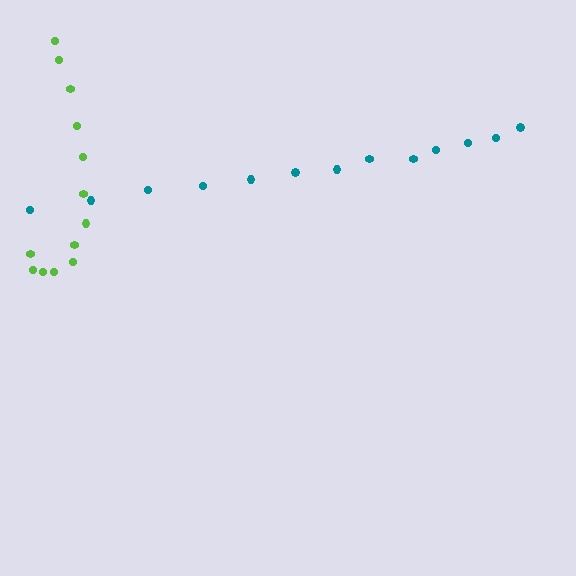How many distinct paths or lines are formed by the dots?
There are 2 distinct paths.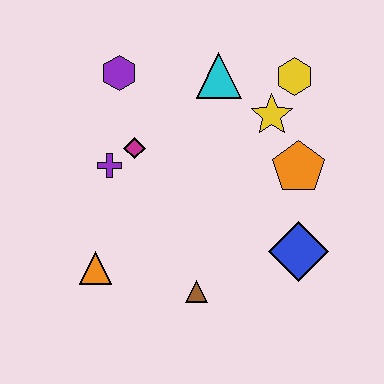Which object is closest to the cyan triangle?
The yellow star is closest to the cyan triangle.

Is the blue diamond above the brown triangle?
Yes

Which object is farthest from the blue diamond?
The purple hexagon is farthest from the blue diamond.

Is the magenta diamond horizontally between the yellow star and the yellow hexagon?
No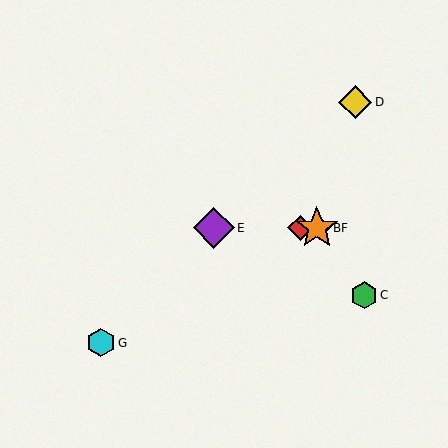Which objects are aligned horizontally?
Objects A, B, E, F are aligned horizontally.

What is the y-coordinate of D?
Object D is at y≈102.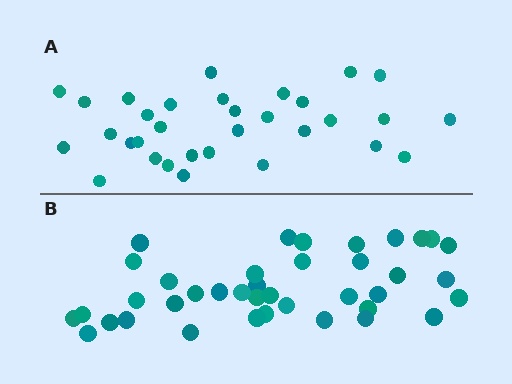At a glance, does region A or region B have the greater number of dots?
Region B (the bottom region) has more dots.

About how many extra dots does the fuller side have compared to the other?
Region B has roughly 8 or so more dots than region A.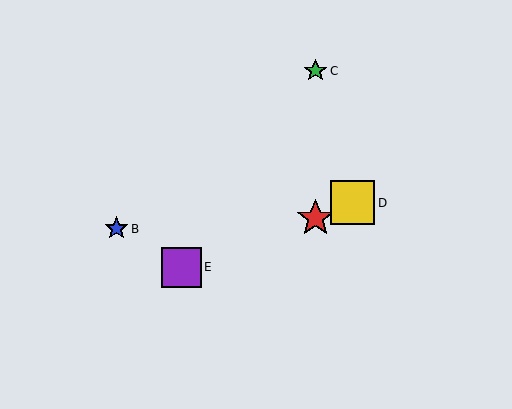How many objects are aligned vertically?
2 objects (A, C) are aligned vertically.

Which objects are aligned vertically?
Objects A, C are aligned vertically.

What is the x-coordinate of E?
Object E is at x≈181.